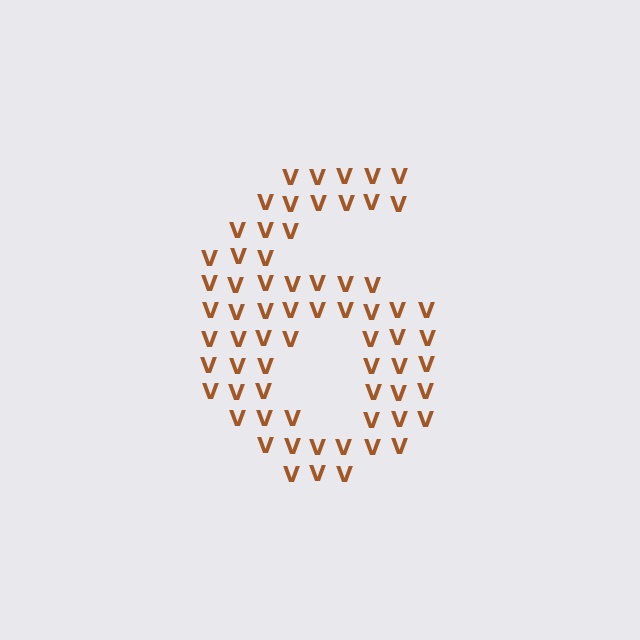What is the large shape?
The large shape is the digit 6.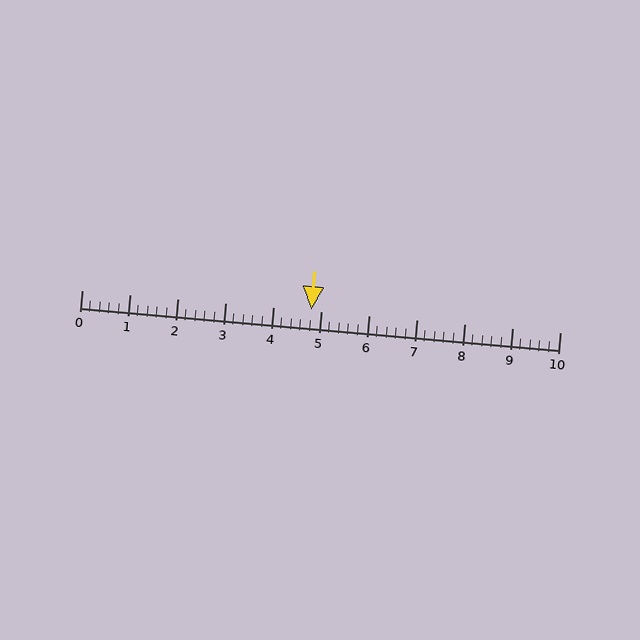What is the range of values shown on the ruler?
The ruler shows values from 0 to 10.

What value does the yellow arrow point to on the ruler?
The yellow arrow points to approximately 4.8.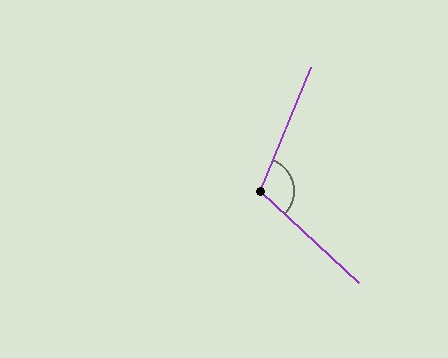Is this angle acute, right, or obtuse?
It is obtuse.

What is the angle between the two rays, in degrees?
Approximately 111 degrees.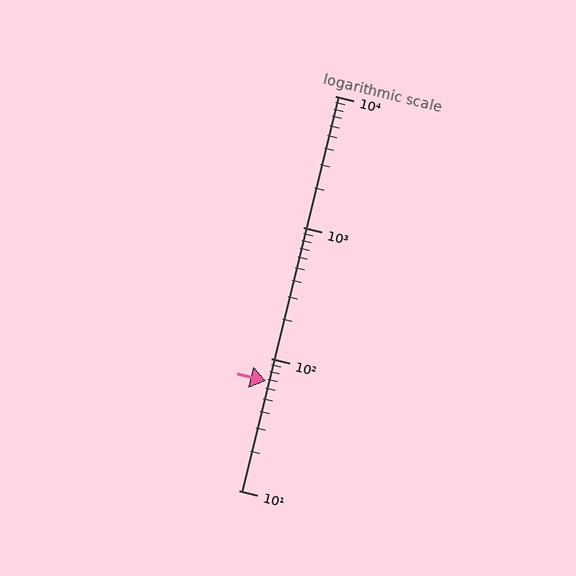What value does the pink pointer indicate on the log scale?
The pointer indicates approximately 68.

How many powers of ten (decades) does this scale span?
The scale spans 3 decades, from 10 to 10000.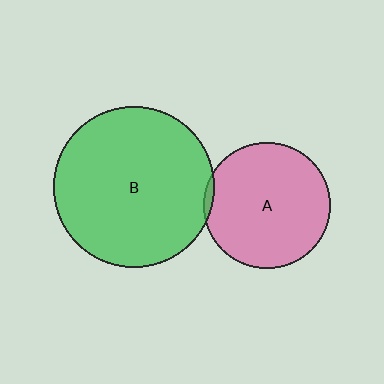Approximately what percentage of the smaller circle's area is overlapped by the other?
Approximately 5%.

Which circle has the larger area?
Circle B (green).